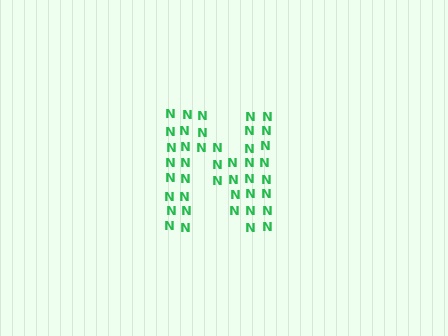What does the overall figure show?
The overall figure shows the letter N.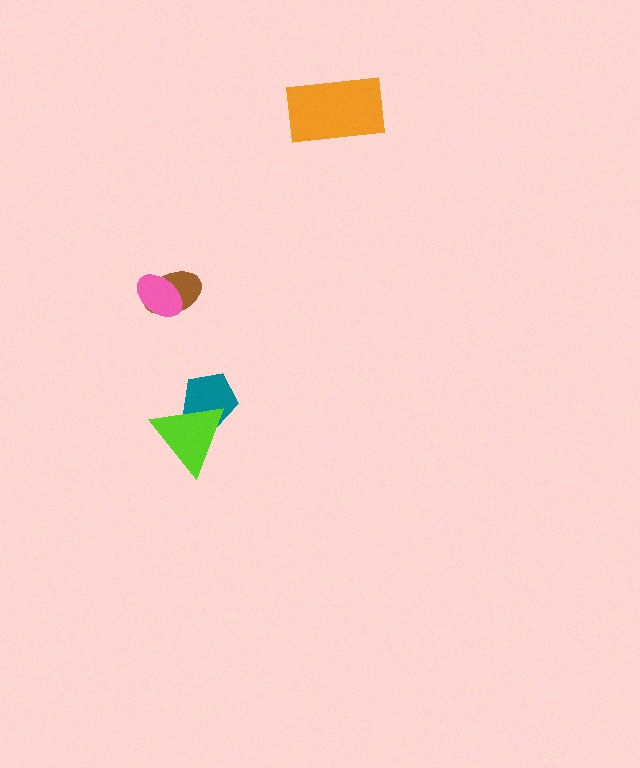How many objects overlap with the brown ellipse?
1 object overlaps with the brown ellipse.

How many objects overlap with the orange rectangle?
0 objects overlap with the orange rectangle.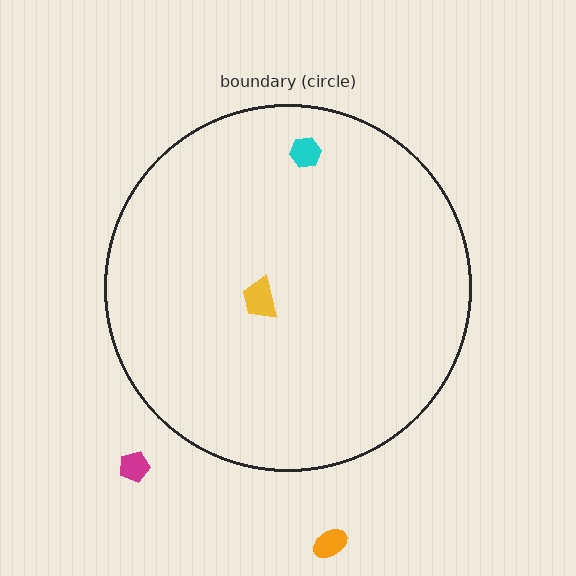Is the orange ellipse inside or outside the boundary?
Outside.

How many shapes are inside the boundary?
2 inside, 2 outside.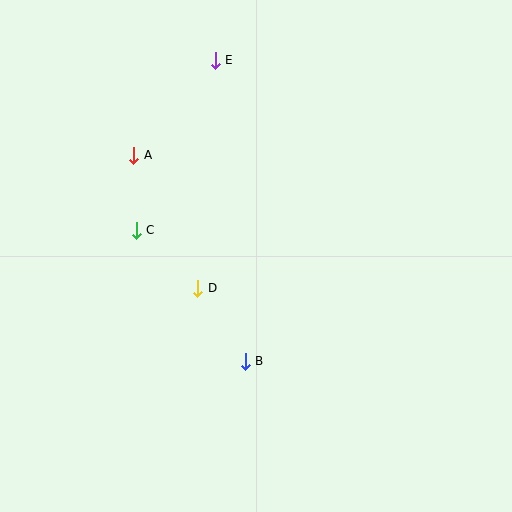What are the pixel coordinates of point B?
Point B is at (245, 361).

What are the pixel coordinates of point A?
Point A is at (134, 155).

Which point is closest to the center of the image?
Point D at (198, 288) is closest to the center.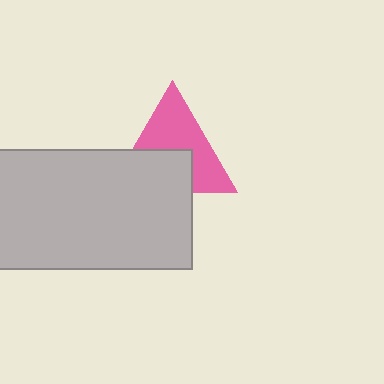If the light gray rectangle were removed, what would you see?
You would see the complete pink triangle.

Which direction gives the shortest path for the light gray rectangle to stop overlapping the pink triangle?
Moving down gives the shortest separation.